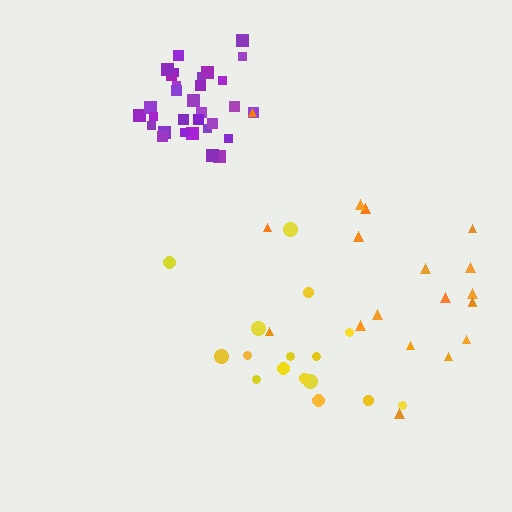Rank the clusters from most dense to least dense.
purple, yellow, orange.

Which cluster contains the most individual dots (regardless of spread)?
Purple (31).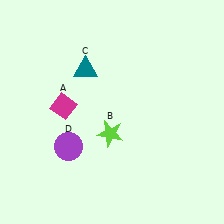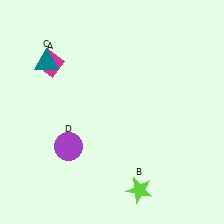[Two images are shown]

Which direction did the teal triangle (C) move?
The teal triangle (C) moved left.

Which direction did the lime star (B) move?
The lime star (B) moved down.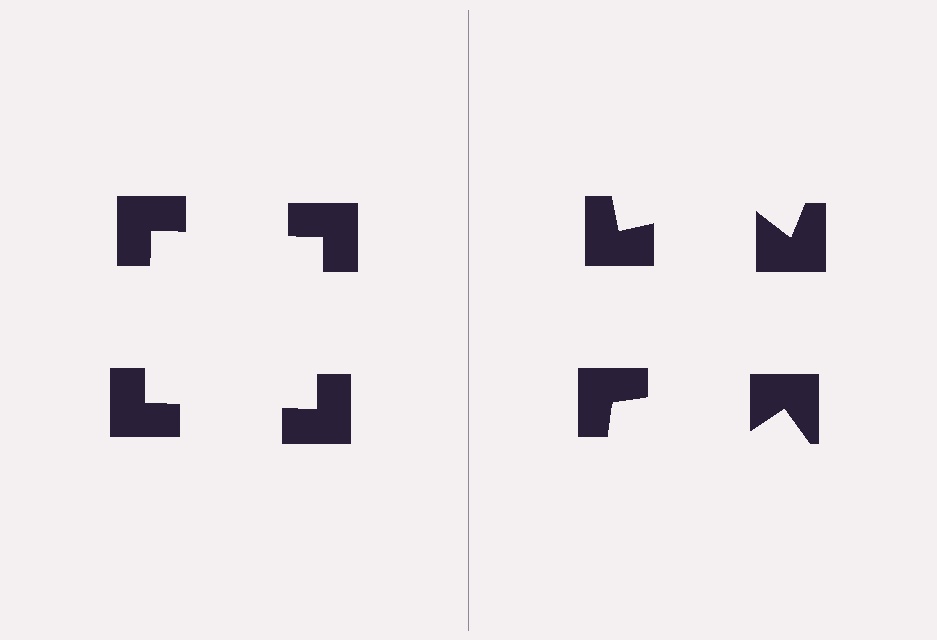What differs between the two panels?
The notched squares are positioned identically on both sides; only the wedge orientations differ. On the left they align to a square; on the right they are misaligned.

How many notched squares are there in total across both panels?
8 — 4 on each side.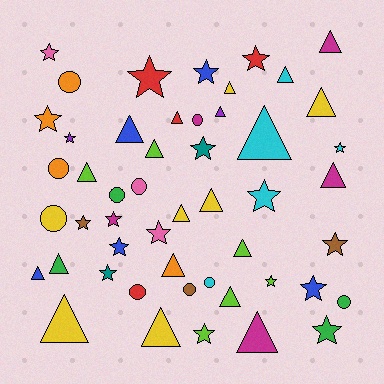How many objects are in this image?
There are 50 objects.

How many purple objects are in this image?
There are 2 purple objects.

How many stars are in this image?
There are 19 stars.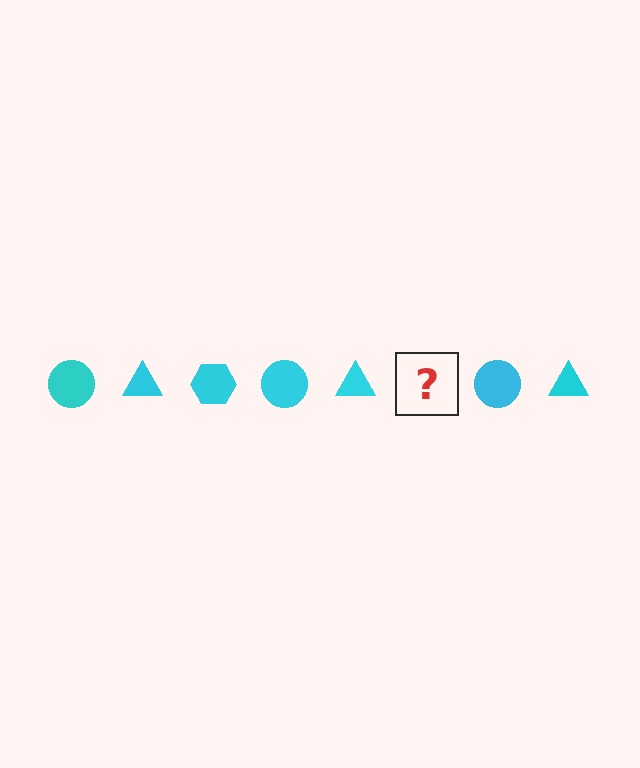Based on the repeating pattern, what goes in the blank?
The blank should be a cyan hexagon.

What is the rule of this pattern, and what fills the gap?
The rule is that the pattern cycles through circle, triangle, hexagon shapes in cyan. The gap should be filled with a cyan hexagon.